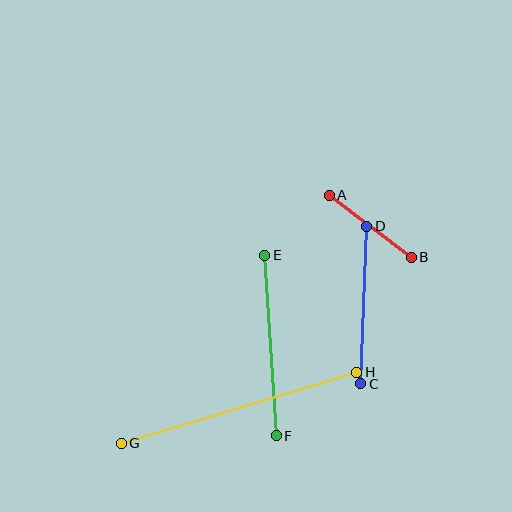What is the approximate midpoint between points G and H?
The midpoint is at approximately (239, 408) pixels.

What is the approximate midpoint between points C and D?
The midpoint is at approximately (364, 305) pixels.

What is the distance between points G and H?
The distance is approximately 246 pixels.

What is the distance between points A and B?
The distance is approximately 103 pixels.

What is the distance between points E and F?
The distance is approximately 181 pixels.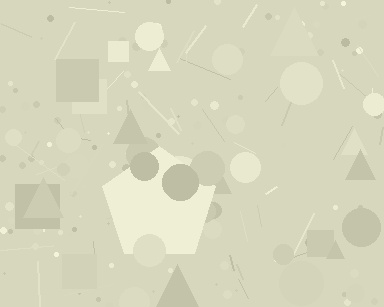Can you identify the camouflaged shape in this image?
The camouflaged shape is a pentagon.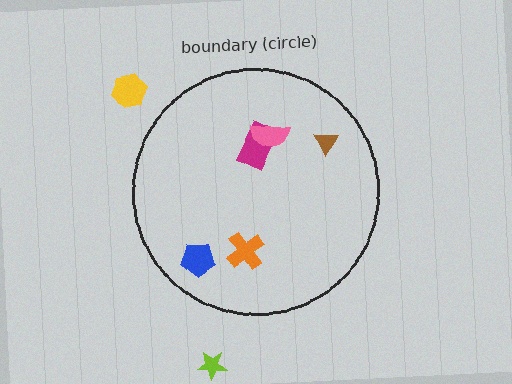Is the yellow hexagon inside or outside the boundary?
Outside.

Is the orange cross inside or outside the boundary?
Inside.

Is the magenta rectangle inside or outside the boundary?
Inside.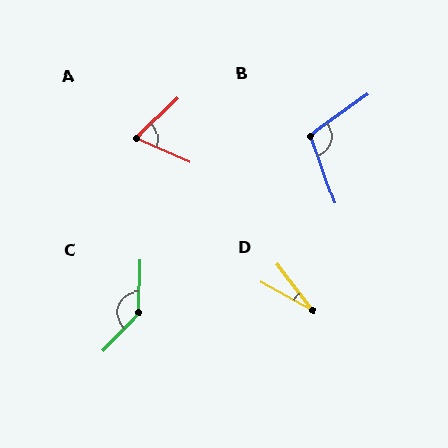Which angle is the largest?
C, at approximately 137 degrees.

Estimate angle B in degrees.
Approximately 106 degrees.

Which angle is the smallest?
D, at approximately 24 degrees.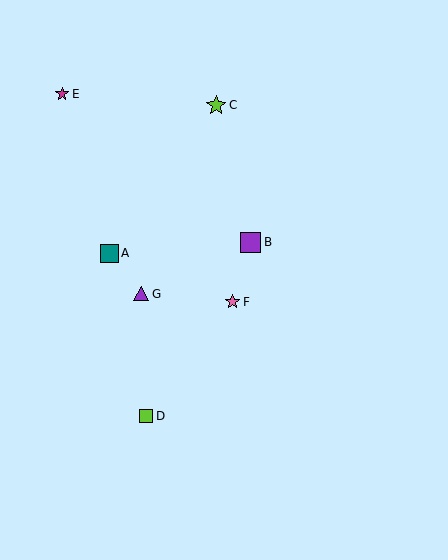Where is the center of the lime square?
The center of the lime square is at (146, 416).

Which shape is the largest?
The purple square (labeled B) is the largest.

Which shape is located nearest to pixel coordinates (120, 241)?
The teal square (labeled A) at (109, 253) is nearest to that location.